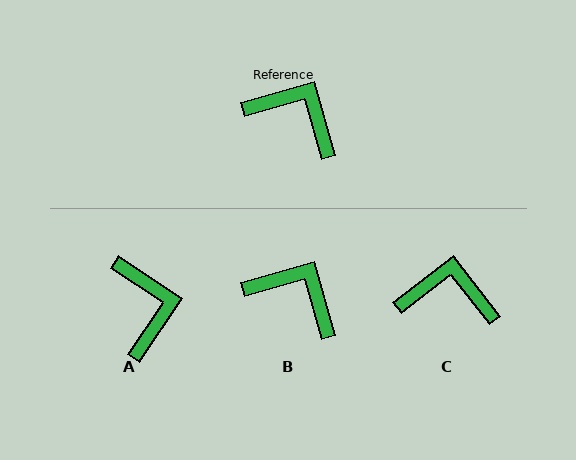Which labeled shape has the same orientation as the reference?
B.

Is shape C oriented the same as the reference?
No, it is off by about 22 degrees.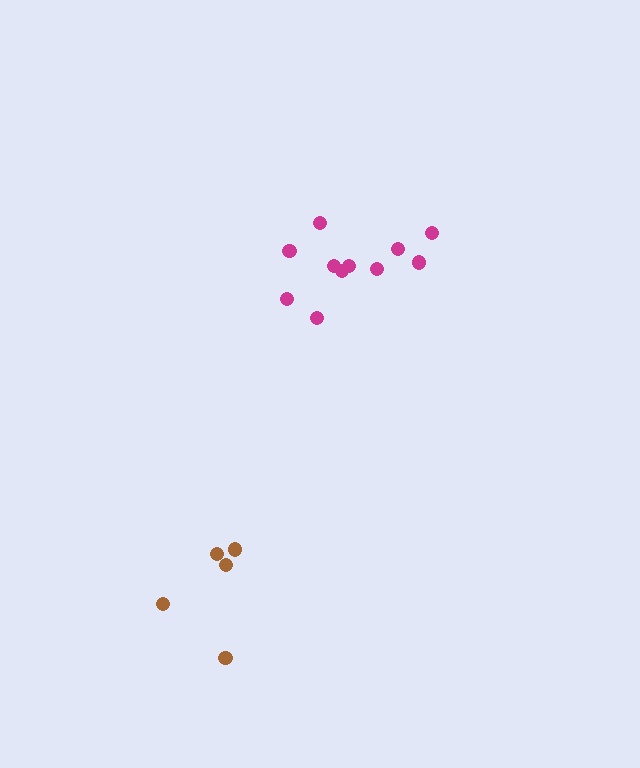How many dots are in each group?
Group 1: 5 dots, Group 2: 11 dots (16 total).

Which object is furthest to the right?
The magenta cluster is rightmost.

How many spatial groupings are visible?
There are 2 spatial groupings.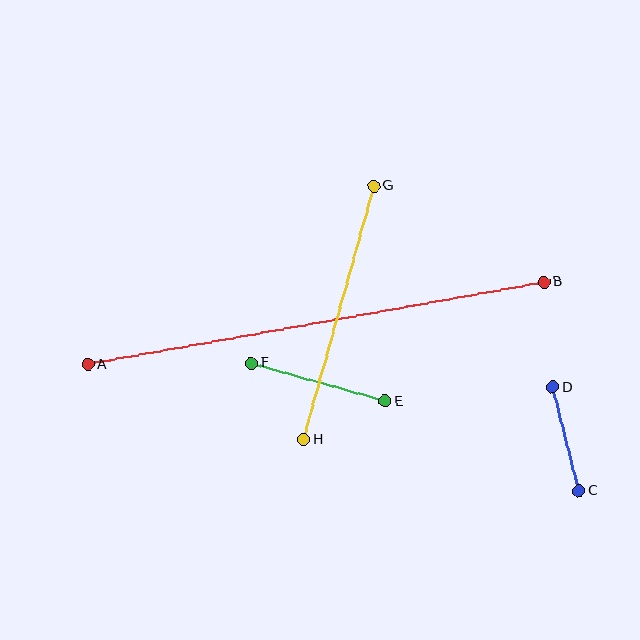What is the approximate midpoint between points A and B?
The midpoint is at approximately (316, 323) pixels.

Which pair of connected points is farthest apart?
Points A and B are farthest apart.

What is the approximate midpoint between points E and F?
The midpoint is at approximately (318, 382) pixels.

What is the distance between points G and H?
The distance is approximately 263 pixels.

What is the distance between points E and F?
The distance is approximately 139 pixels.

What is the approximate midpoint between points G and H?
The midpoint is at approximately (339, 313) pixels.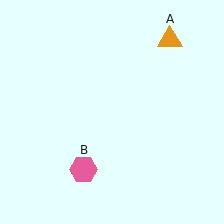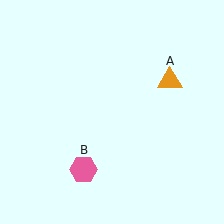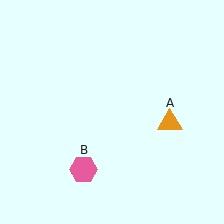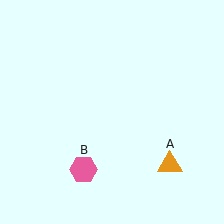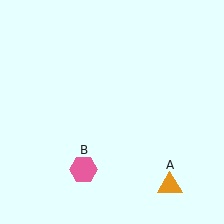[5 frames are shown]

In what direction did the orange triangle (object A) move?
The orange triangle (object A) moved down.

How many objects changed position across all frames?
1 object changed position: orange triangle (object A).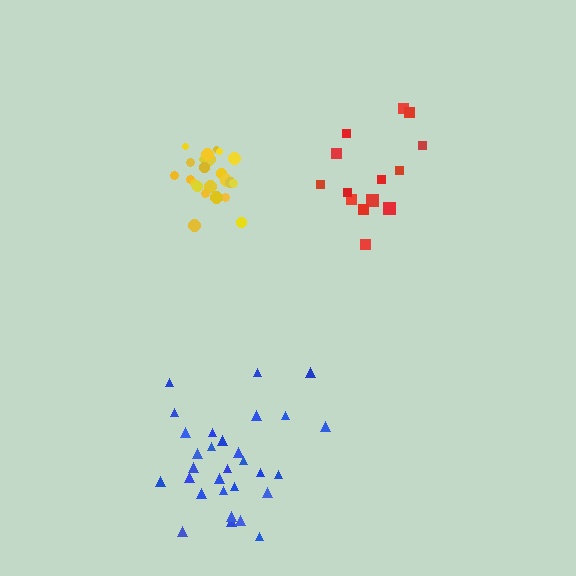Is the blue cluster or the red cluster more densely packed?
Blue.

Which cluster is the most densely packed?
Yellow.